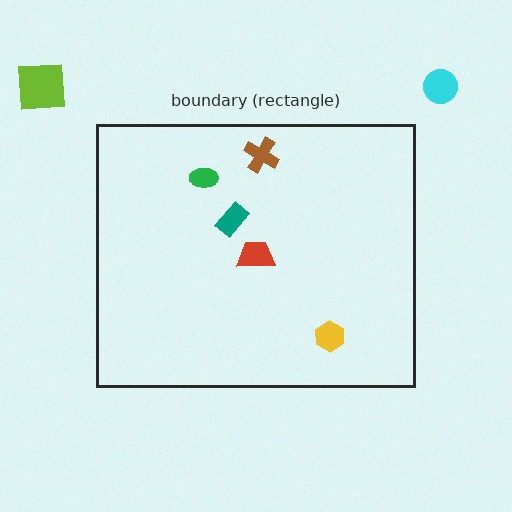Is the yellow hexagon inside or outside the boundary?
Inside.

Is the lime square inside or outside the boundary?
Outside.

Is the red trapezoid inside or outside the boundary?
Inside.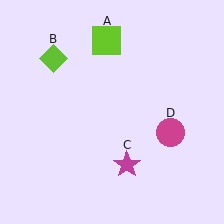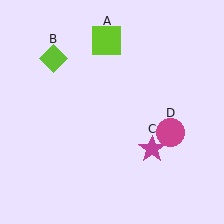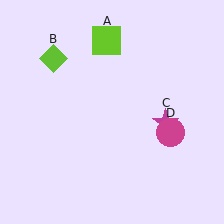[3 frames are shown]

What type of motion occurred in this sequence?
The magenta star (object C) rotated counterclockwise around the center of the scene.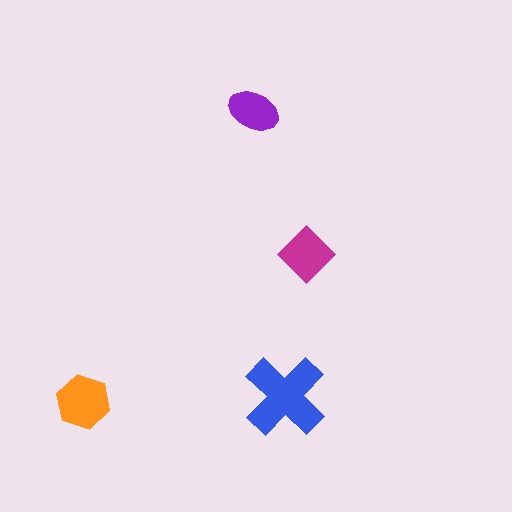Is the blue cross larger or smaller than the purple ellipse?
Larger.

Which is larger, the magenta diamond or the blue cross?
The blue cross.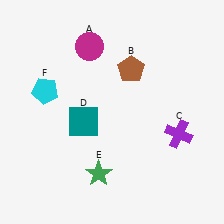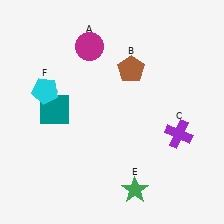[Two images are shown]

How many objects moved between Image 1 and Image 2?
2 objects moved between the two images.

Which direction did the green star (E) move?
The green star (E) moved right.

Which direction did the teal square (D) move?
The teal square (D) moved left.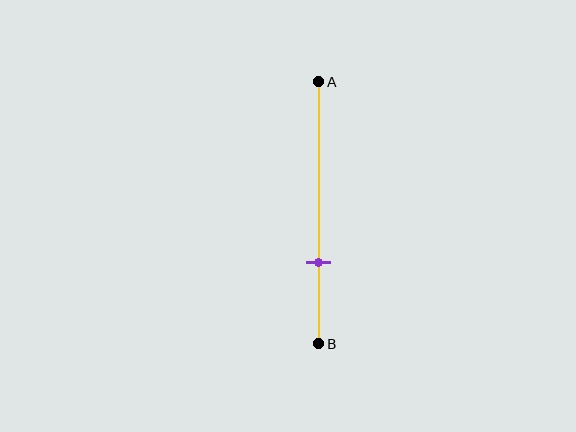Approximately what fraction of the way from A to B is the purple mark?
The purple mark is approximately 70% of the way from A to B.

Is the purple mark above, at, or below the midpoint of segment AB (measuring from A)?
The purple mark is below the midpoint of segment AB.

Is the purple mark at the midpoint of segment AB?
No, the mark is at about 70% from A, not at the 50% midpoint.